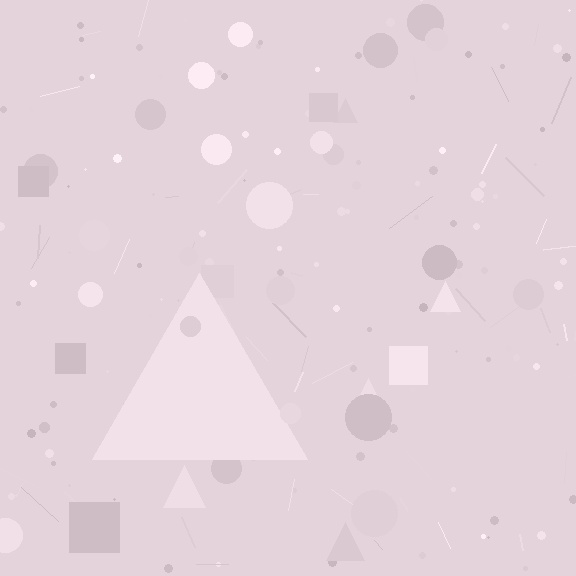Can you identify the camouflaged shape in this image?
The camouflaged shape is a triangle.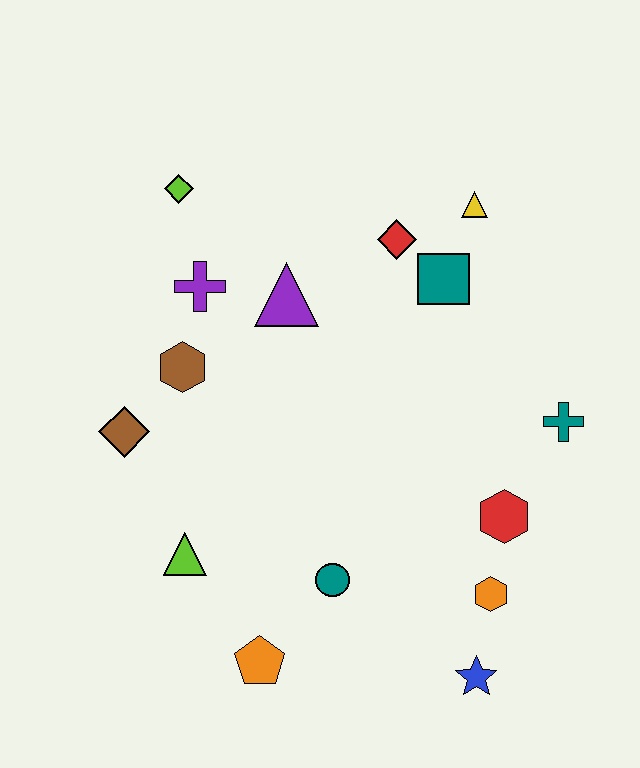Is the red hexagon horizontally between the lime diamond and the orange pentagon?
No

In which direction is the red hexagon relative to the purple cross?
The red hexagon is to the right of the purple cross.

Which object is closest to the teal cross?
The red hexagon is closest to the teal cross.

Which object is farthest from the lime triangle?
The yellow triangle is farthest from the lime triangle.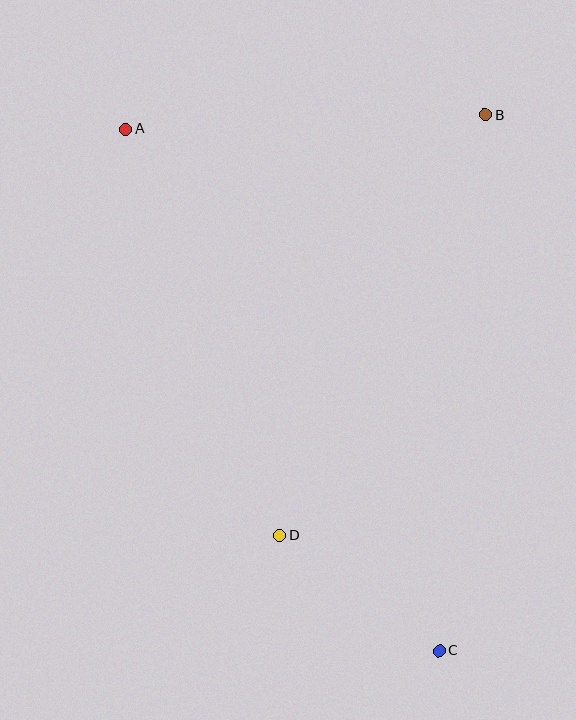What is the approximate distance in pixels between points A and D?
The distance between A and D is approximately 434 pixels.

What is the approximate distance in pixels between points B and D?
The distance between B and D is approximately 468 pixels.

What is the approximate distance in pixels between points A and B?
The distance between A and B is approximately 360 pixels.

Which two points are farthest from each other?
Points A and C are farthest from each other.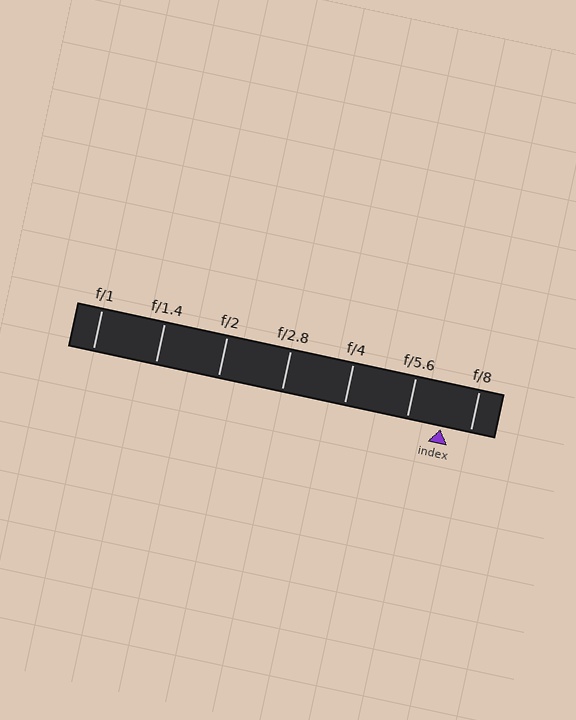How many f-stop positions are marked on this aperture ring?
There are 7 f-stop positions marked.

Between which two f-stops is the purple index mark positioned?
The index mark is between f/5.6 and f/8.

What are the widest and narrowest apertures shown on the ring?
The widest aperture shown is f/1 and the narrowest is f/8.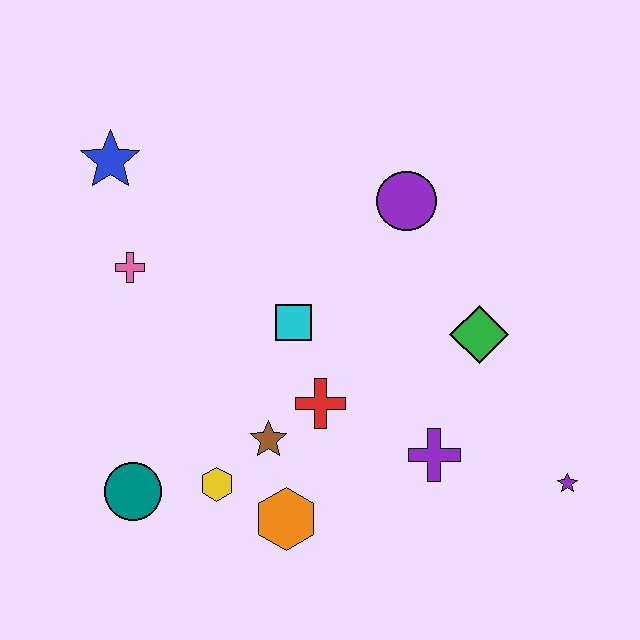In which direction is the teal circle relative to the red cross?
The teal circle is to the left of the red cross.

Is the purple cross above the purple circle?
No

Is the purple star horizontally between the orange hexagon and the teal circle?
No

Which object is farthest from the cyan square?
The purple star is farthest from the cyan square.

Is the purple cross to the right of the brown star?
Yes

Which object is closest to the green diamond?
The purple cross is closest to the green diamond.